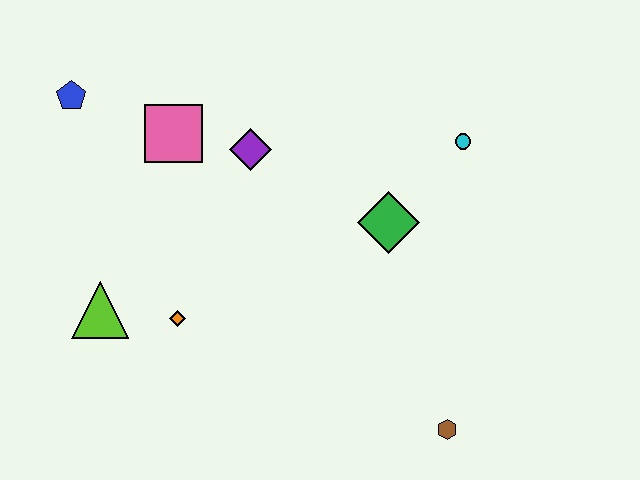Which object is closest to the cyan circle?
The green diamond is closest to the cyan circle.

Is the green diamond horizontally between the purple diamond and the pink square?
No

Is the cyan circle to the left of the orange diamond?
No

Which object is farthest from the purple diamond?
The brown hexagon is farthest from the purple diamond.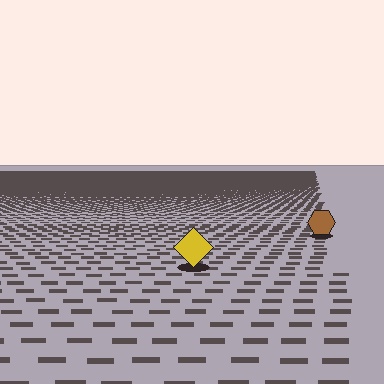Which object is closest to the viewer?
The yellow diamond is closest. The texture marks near it are larger and more spread out.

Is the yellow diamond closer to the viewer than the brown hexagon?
Yes. The yellow diamond is closer — you can tell from the texture gradient: the ground texture is coarser near it.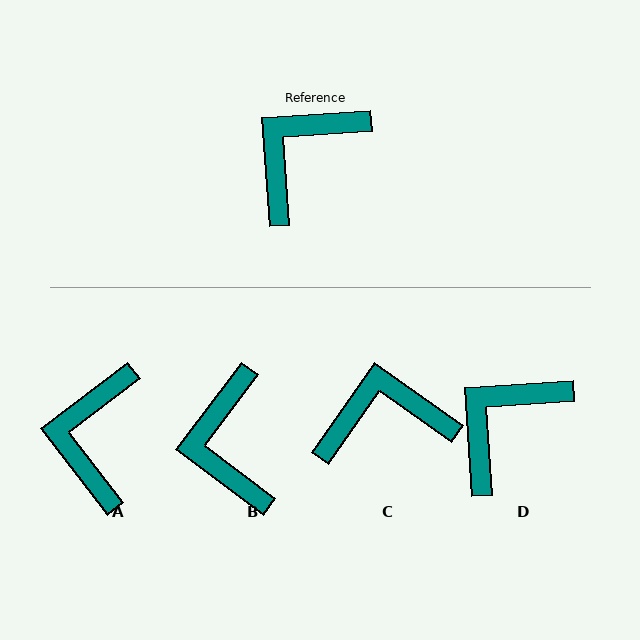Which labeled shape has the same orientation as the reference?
D.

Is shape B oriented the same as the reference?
No, it is off by about 49 degrees.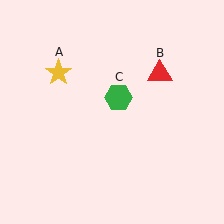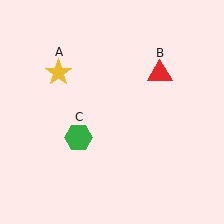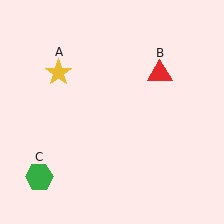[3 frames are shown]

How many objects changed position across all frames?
1 object changed position: green hexagon (object C).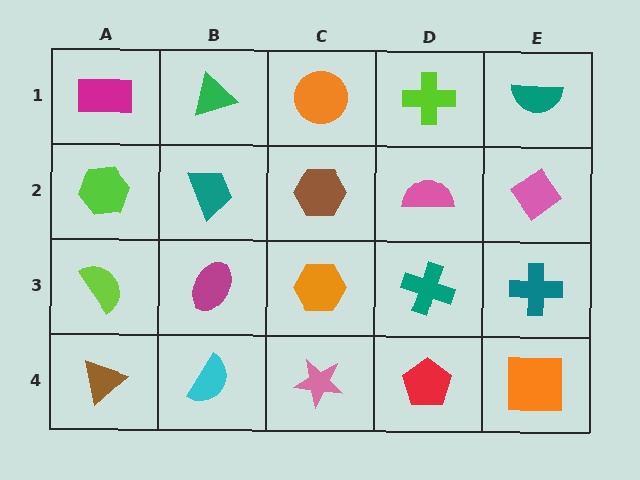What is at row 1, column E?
A teal semicircle.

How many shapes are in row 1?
5 shapes.